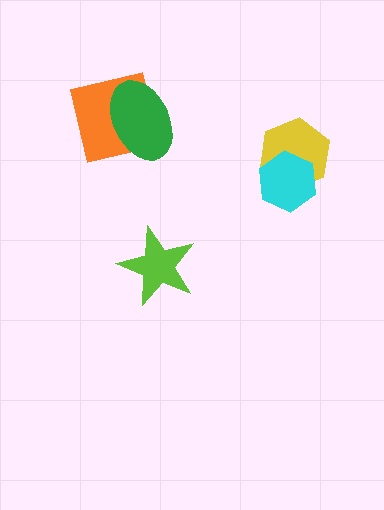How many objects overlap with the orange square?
1 object overlaps with the orange square.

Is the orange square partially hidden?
Yes, it is partially covered by another shape.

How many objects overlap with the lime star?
0 objects overlap with the lime star.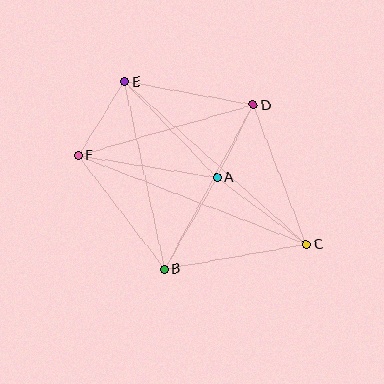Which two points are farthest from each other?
Points C and F are farthest from each other.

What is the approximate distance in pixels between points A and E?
The distance between A and E is approximately 133 pixels.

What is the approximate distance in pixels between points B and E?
The distance between B and E is approximately 191 pixels.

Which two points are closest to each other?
Points A and D are closest to each other.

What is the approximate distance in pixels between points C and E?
The distance between C and E is approximately 244 pixels.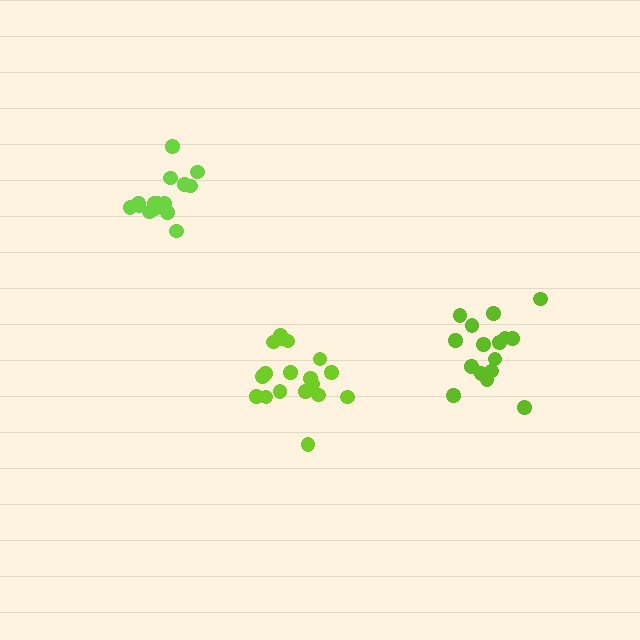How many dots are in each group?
Group 1: 18 dots, Group 2: 15 dots, Group 3: 16 dots (49 total).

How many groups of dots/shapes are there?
There are 3 groups.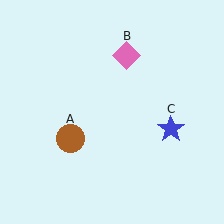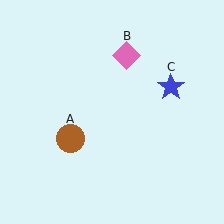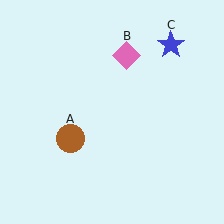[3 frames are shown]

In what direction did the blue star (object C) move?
The blue star (object C) moved up.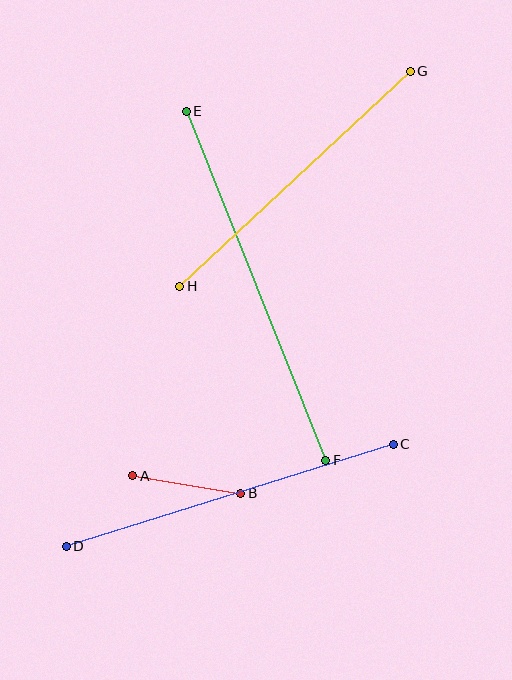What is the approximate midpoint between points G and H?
The midpoint is at approximately (295, 179) pixels.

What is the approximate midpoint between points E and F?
The midpoint is at approximately (256, 286) pixels.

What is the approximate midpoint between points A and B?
The midpoint is at approximately (187, 485) pixels.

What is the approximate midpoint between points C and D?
The midpoint is at approximately (230, 495) pixels.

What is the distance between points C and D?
The distance is approximately 342 pixels.